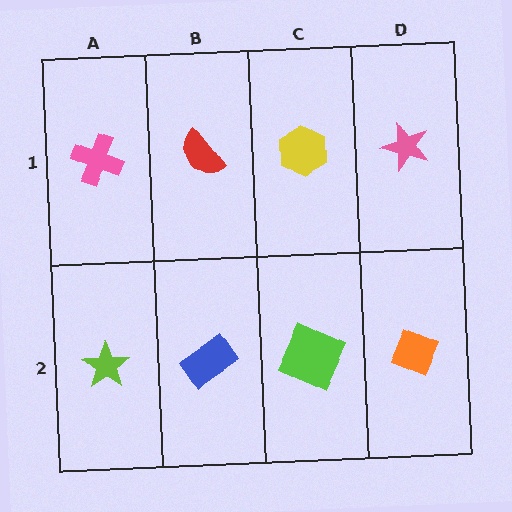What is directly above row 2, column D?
A pink star.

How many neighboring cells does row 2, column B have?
3.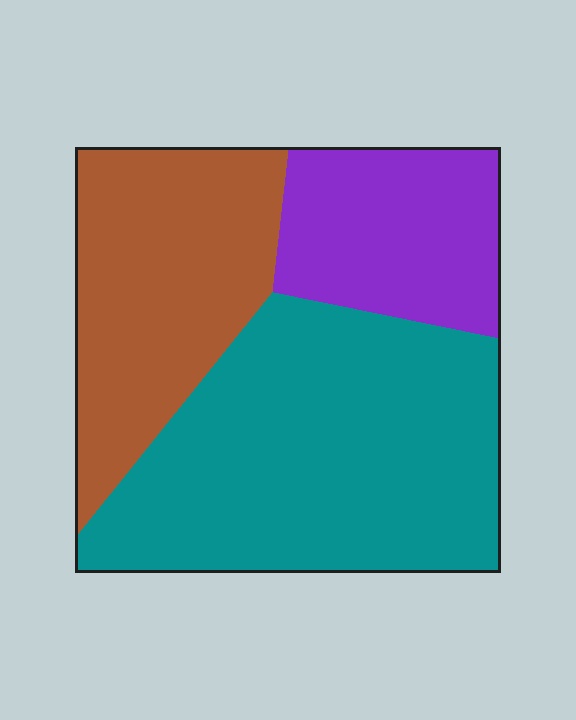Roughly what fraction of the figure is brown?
Brown covers 30% of the figure.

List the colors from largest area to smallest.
From largest to smallest: teal, brown, purple.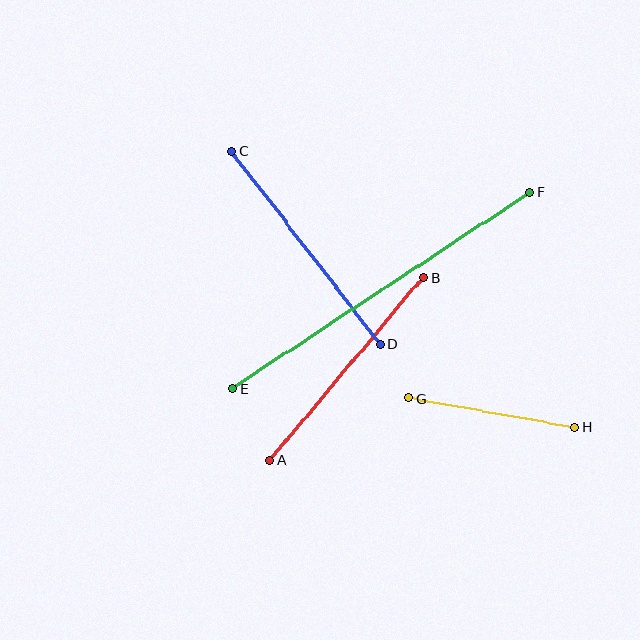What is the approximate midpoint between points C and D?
The midpoint is at approximately (306, 247) pixels.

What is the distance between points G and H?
The distance is approximately 169 pixels.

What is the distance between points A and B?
The distance is approximately 239 pixels.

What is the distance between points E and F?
The distance is approximately 356 pixels.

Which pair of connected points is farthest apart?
Points E and F are farthest apart.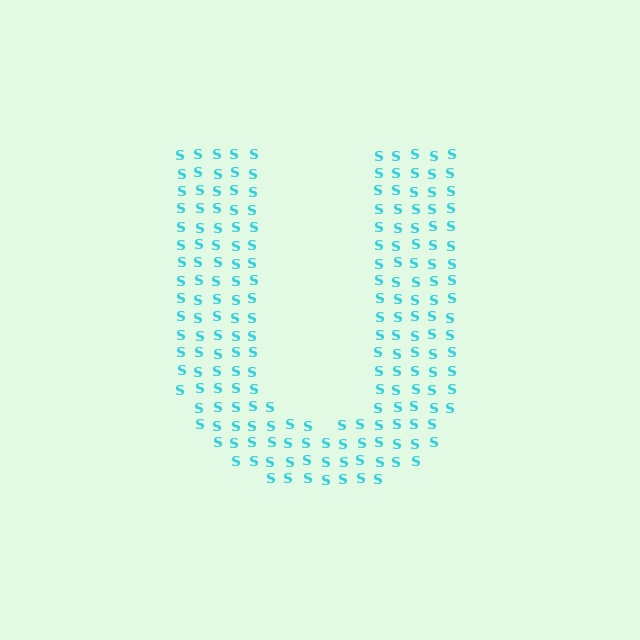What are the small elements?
The small elements are letter S's.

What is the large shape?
The large shape is the letter U.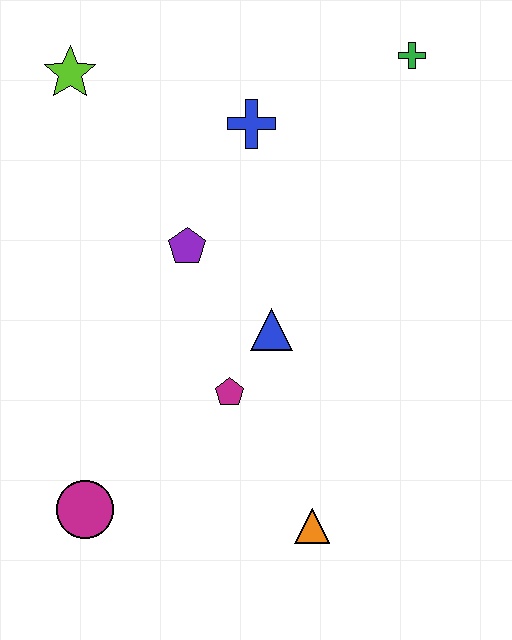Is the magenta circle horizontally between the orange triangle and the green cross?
No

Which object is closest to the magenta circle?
The magenta pentagon is closest to the magenta circle.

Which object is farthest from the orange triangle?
The lime star is farthest from the orange triangle.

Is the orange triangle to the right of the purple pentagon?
Yes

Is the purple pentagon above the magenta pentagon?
Yes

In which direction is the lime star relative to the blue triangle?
The lime star is above the blue triangle.